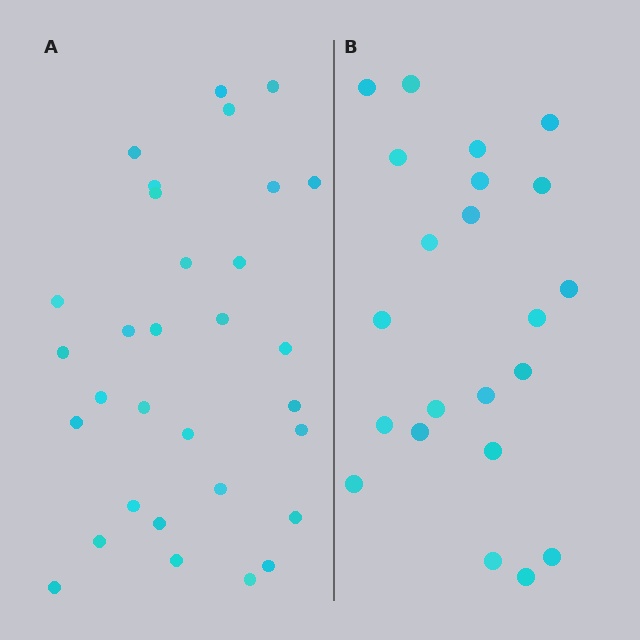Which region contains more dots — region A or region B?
Region A (the left region) has more dots.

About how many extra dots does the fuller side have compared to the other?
Region A has roughly 8 or so more dots than region B.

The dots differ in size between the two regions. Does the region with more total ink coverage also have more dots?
No. Region B has more total ink coverage because its dots are larger, but region A actually contains more individual dots. Total area can be misleading — the number of items is what matters here.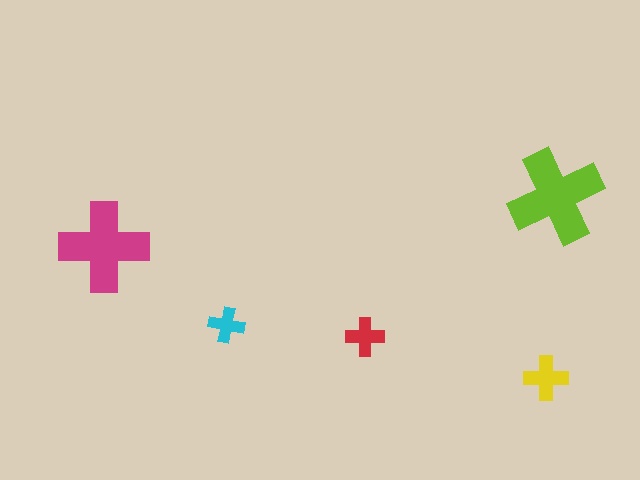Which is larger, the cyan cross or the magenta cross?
The magenta one.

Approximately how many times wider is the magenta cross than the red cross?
About 2.5 times wider.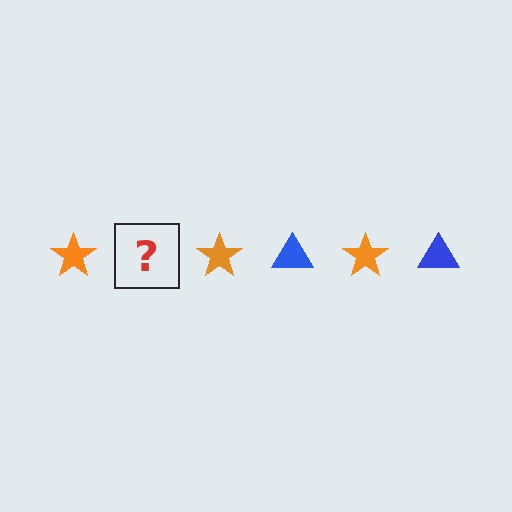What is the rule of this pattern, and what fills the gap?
The rule is that the pattern alternates between orange star and blue triangle. The gap should be filled with a blue triangle.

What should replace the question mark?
The question mark should be replaced with a blue triangle.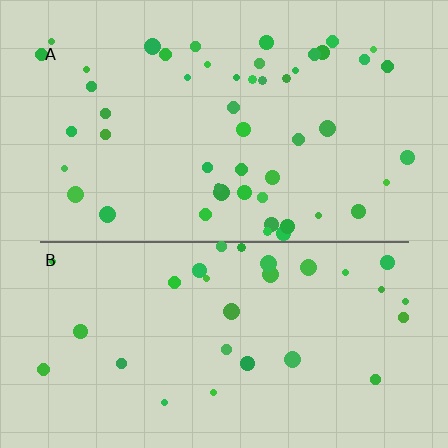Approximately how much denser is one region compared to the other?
Approximately 1.6× — region A over region B.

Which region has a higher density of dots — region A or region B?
A (the top).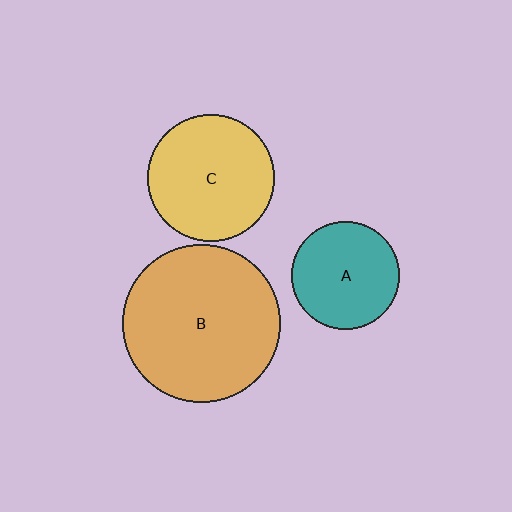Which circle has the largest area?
Circle B (orange).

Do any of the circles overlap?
No, none of the circles overlap.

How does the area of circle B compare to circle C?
Approximately 1.6 times.